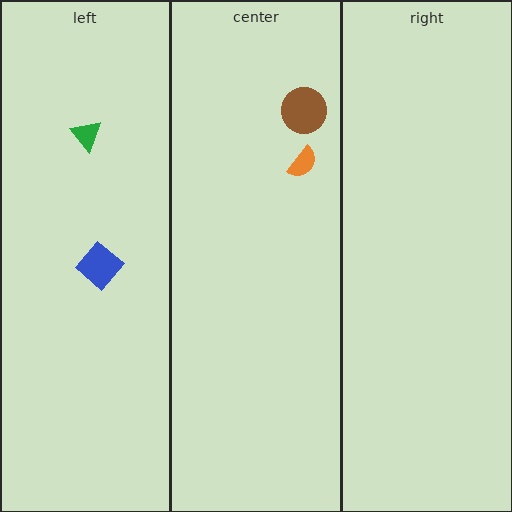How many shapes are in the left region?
2.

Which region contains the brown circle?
The center region.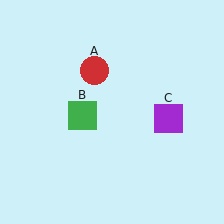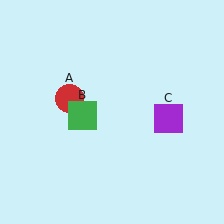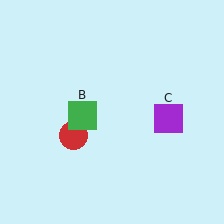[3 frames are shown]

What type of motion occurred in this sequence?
The red circle (object A) rotated counterclockwise around the center of the scene.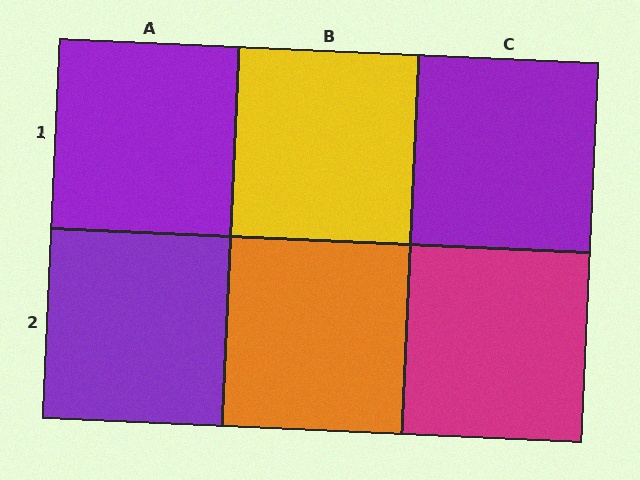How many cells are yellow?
1 cell is yellow.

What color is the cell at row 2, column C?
Magenta.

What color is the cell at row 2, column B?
Orange.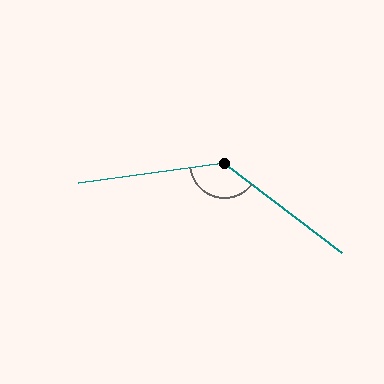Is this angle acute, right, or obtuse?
It is obtuse.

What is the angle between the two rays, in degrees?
Approximately 135 degrees.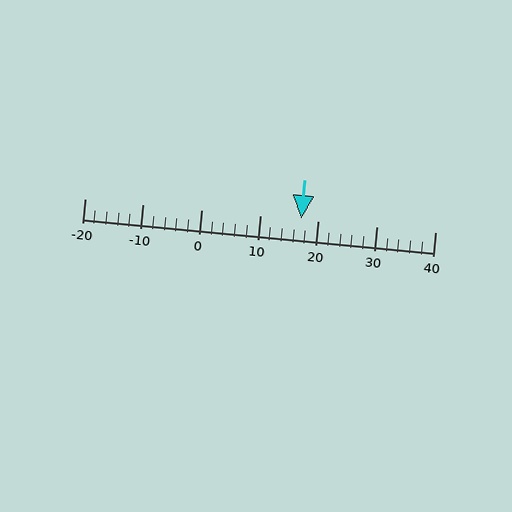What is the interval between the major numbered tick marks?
The major tick marks are spaced 10 units apart.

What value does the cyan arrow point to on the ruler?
The cyan arrow points to approximately 17.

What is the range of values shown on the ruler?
The ruler shows values from -20 to 40.